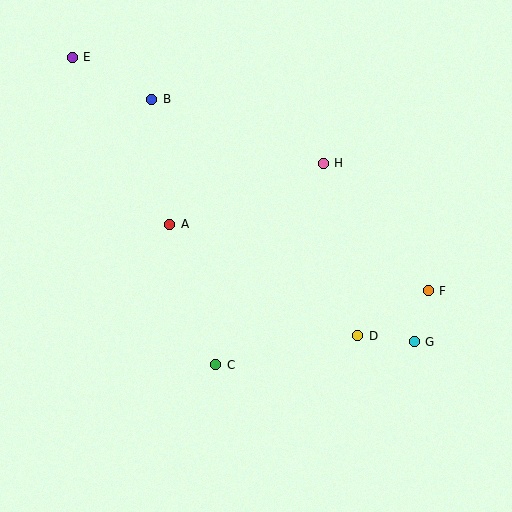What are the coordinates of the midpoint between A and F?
The midpoint between A and F is at (299, 258).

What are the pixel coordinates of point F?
Point F is at (428, 291).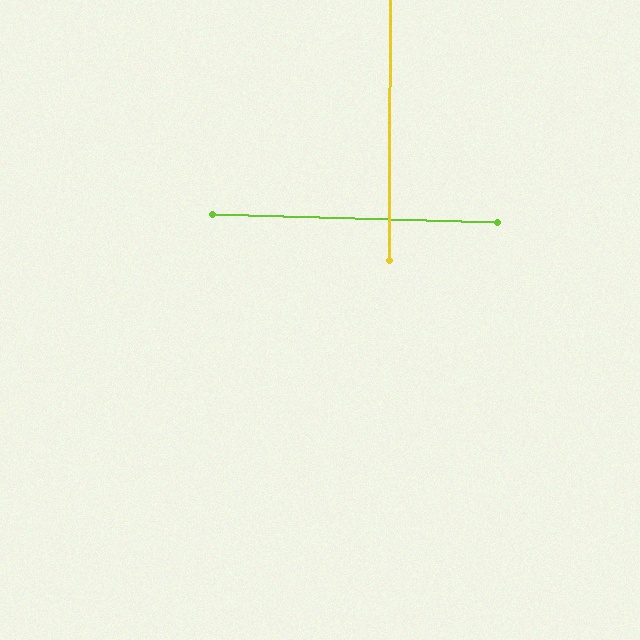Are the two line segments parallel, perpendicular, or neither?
Perpendicular — they meet at approximately 89°.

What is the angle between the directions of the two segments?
Approximately 89 degrees.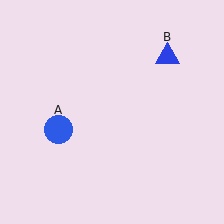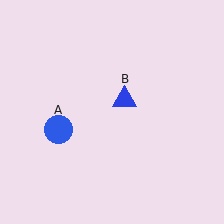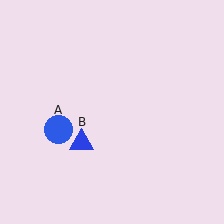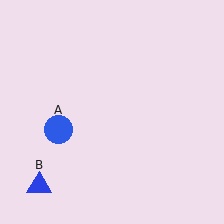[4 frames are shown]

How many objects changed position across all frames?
1 object changed position: blue triangle (object B).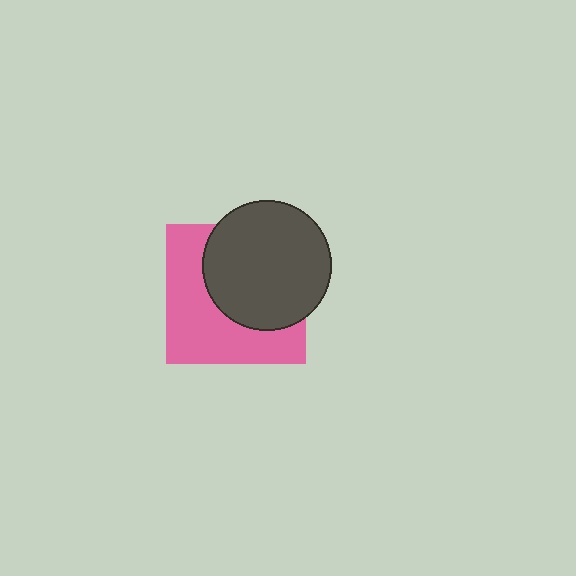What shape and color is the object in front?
The object in front is a dark gray circle.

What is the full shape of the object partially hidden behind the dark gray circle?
The partially hidden object is a pink square.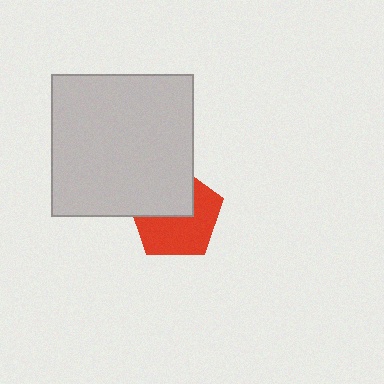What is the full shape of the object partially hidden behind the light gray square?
The partially hidden object is a red pentagon.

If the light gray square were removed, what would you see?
You would see the complete red pentagon.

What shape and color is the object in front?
The object in front is a light gray square.